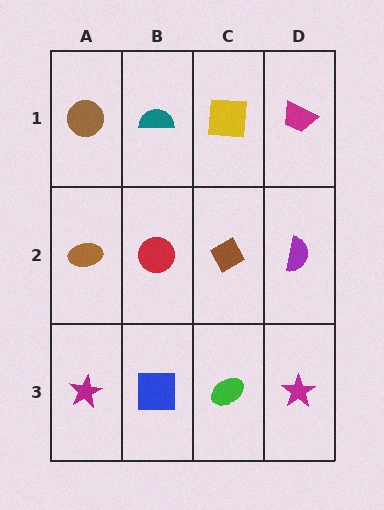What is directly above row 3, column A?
A brown ellipse.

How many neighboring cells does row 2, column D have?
3.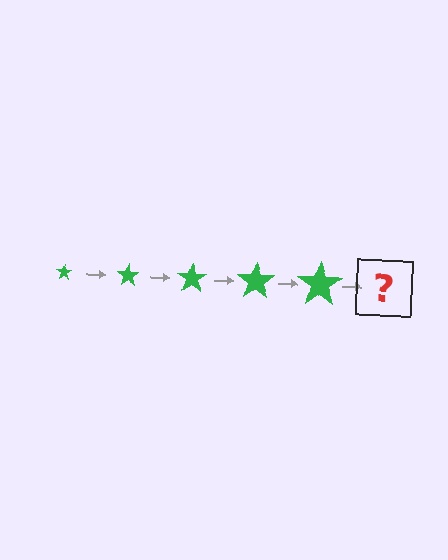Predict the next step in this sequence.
The next step is a green star, larger than the previous one.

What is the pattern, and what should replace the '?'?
The pattern is that the star gets progressively larger each step. The '?' should be a green star, larger than the previous one.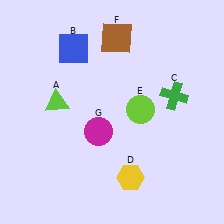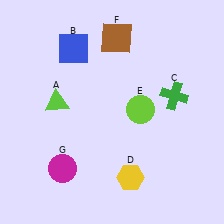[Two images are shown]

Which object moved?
The magenta circle (G) moved down.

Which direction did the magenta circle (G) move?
The magenta circle (G) moved down.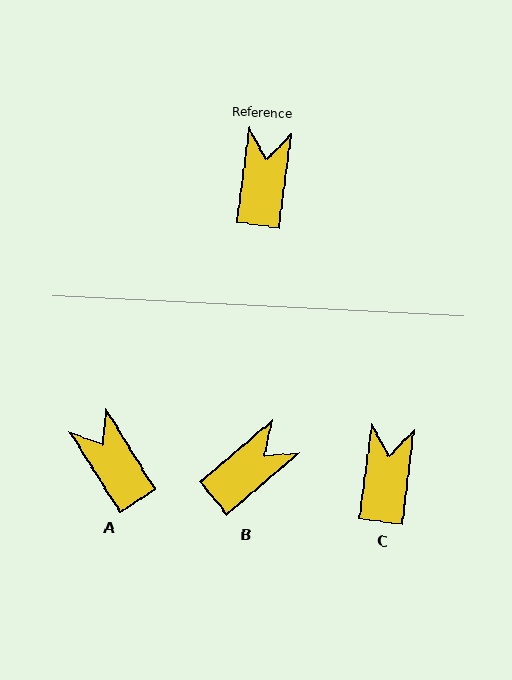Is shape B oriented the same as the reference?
No, it is off by about 42 degrees.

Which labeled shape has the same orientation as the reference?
C.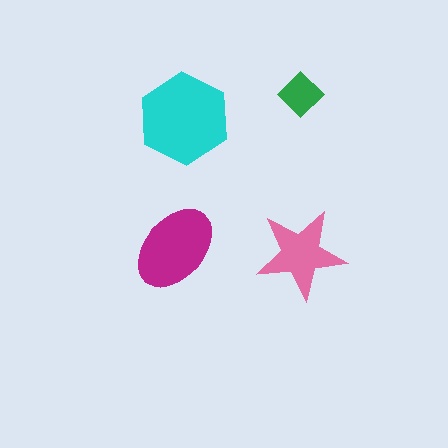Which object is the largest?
The cyan hexagon.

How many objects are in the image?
There are 4 objects in the image.